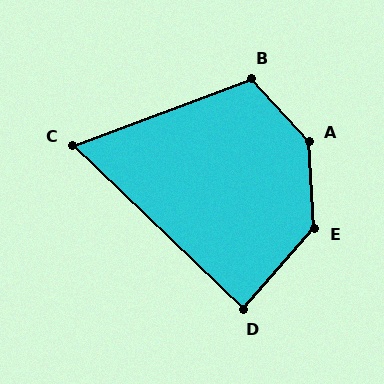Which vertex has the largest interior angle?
A, at approximately 141 degrees.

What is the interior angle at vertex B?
Approximately 112 degrees (obtuse).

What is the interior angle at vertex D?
Approximately 88 degrees (approximately right).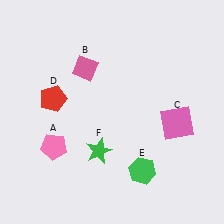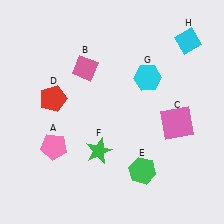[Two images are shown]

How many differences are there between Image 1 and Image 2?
There are 2 differences between the two images.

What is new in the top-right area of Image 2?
A cyan hexagon (G) was added in the top-right area of Image 2.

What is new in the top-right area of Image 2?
A cyan diamond (H) was added in the top-right area of Image 2.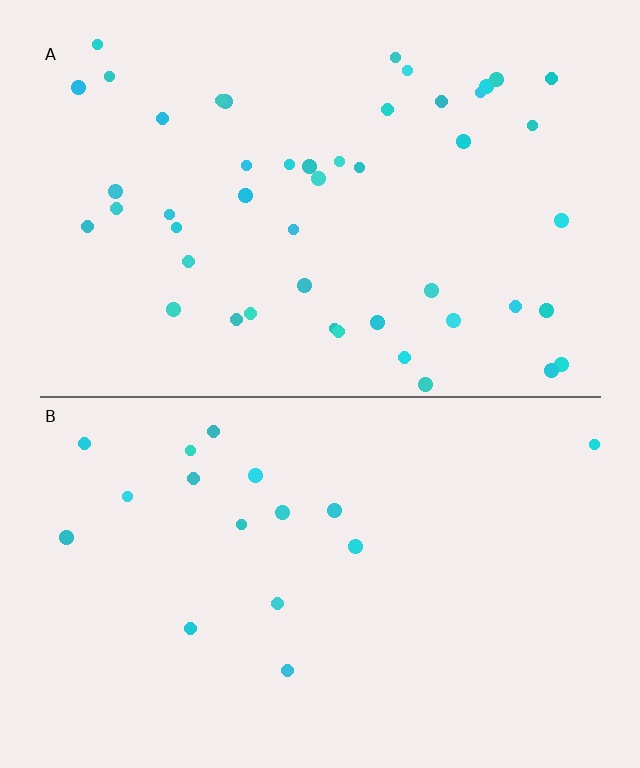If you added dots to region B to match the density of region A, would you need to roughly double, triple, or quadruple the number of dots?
Approximately triple.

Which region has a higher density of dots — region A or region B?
A (the top).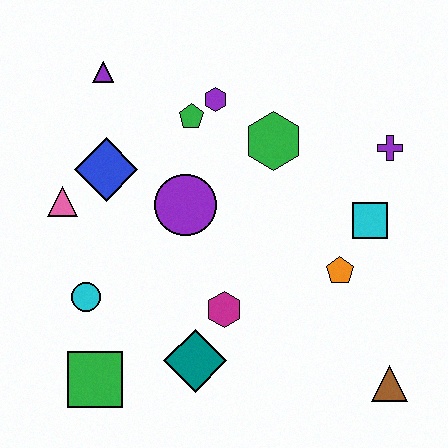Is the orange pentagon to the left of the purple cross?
Yes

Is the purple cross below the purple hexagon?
Yes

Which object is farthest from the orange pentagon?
The purple triangle is farthest from the orange pentagon.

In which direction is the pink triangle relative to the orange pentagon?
The pink triangle is to the left of the orange pentagon.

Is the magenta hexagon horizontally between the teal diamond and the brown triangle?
Yes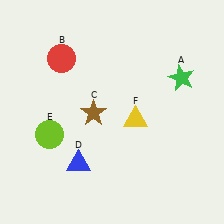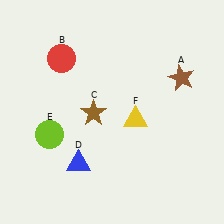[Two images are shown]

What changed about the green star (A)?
In Image 1, A is green. In Image 2, it changed to brown.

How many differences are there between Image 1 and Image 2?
There is 1 difference between the two images.